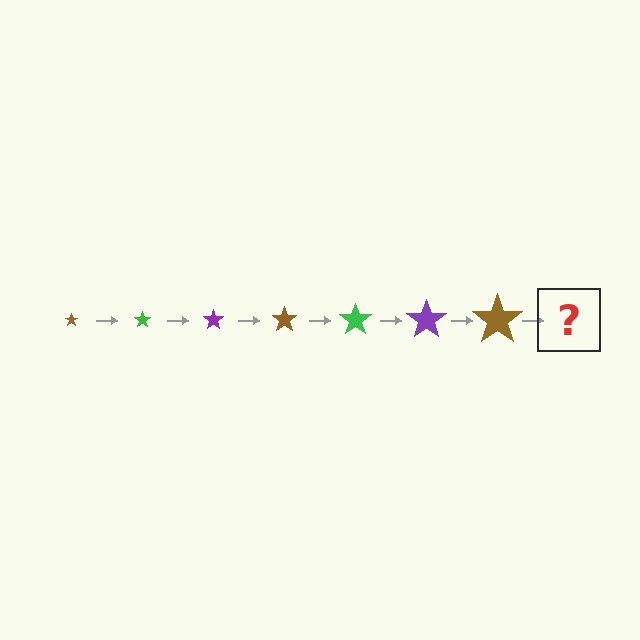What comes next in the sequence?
The next element should be a green star, larger than the previous one.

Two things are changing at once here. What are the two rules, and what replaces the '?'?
The two rules are that the star grows larger each step and the color cycles through brown, green, and purple. The '?' should be a green star, larger than the previous one.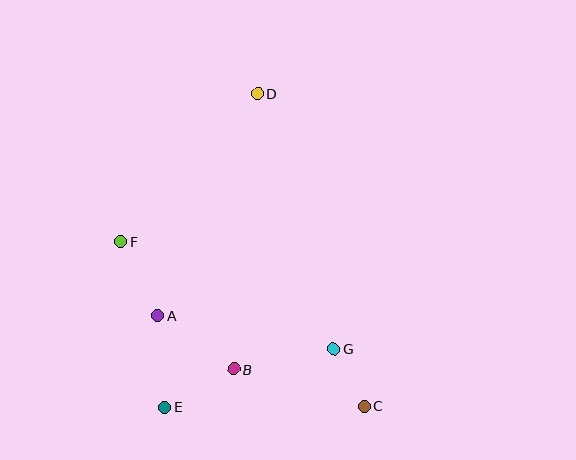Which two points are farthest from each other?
Points C and D are farthest from each other.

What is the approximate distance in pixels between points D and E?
The distance between D and E is approximately 327 pixels.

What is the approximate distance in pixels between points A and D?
The distance between A and D is approximately 243 pixels.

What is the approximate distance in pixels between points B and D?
The distance between B and D is approximately 277 pixels.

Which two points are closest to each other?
Points C and G are closest to each other.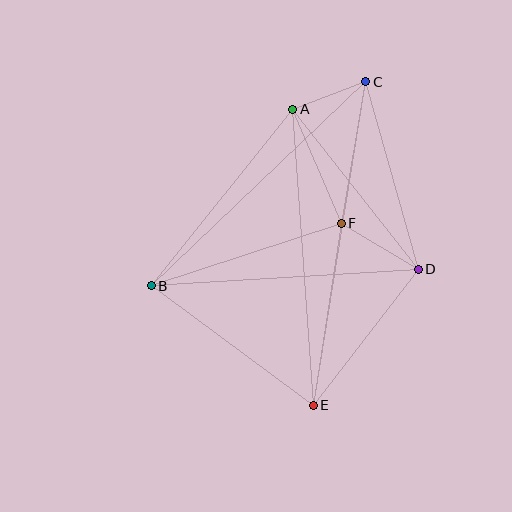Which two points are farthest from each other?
Points C and E are farthest from each other.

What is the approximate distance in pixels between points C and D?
The distance between C and D is approximately 195 pixels.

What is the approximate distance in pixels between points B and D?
The distance between B and D is approximately 267 pixels.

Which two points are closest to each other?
Points A and C are closest to each other.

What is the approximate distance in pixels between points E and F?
The distance between E and F is approximately 184 pixels.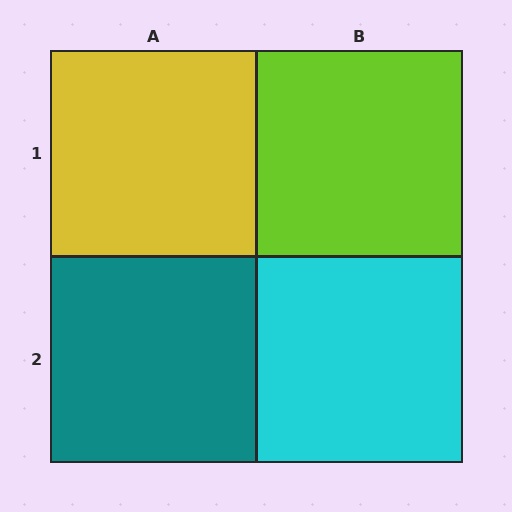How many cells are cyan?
1 cell is cyan.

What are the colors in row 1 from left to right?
Yellow, lime.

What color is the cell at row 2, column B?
Cyan.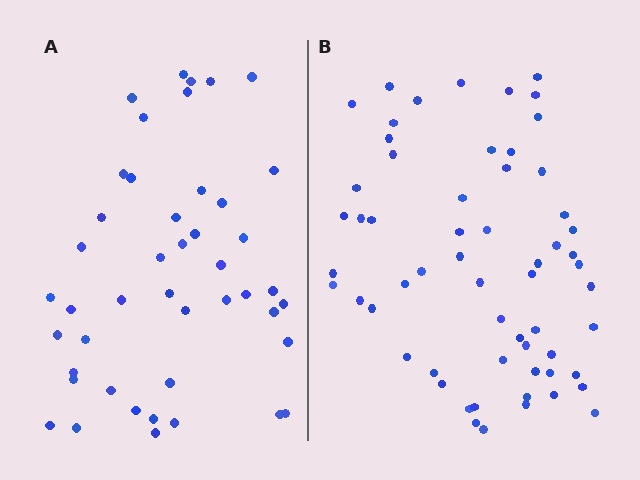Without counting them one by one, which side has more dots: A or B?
Region B (the right region) has more dots.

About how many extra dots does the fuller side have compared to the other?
Region B has approximately 15 more dots than region A.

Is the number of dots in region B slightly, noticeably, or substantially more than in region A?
Region B has noticeably more, but not dramatically so. The ratio is roughly 1.3 to 1.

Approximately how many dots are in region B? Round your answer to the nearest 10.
About 60 dots.